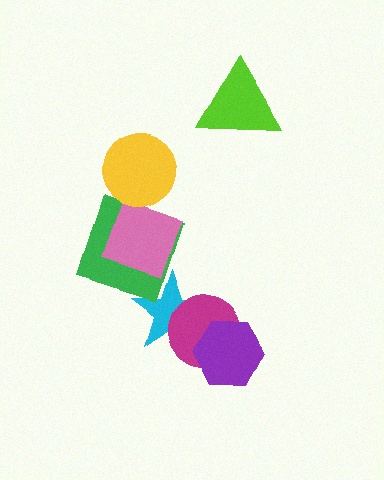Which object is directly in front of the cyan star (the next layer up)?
The green square is directly in front of the cyan star.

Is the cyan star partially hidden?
Yes, it is partially covered by another shape.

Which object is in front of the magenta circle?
The purple hexagon is in front of the magenta circle.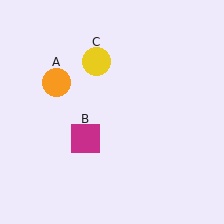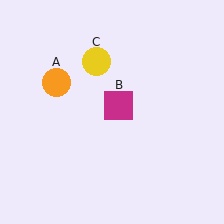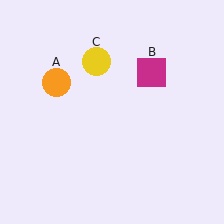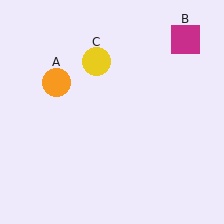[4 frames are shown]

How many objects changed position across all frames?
1 object changed position: magenta square (object B).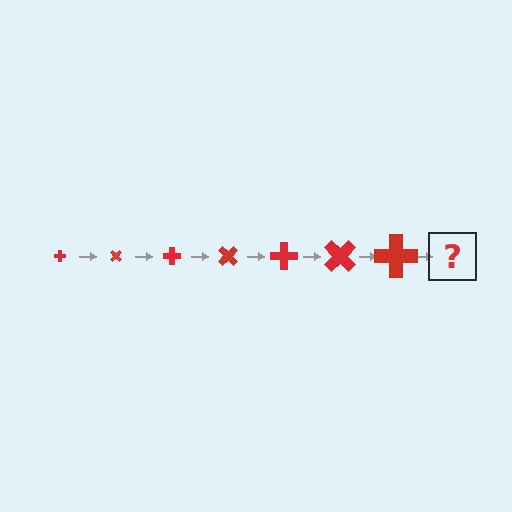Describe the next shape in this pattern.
It should be a cross, larger than the previous one and rotated 315 degrees from the start.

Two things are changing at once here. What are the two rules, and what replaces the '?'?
The two rules are that the cross grows larger each step and it rotates 45 degrees each step. The '?' should be a cross, larger than the previous one and rotated 315 degrees from the start.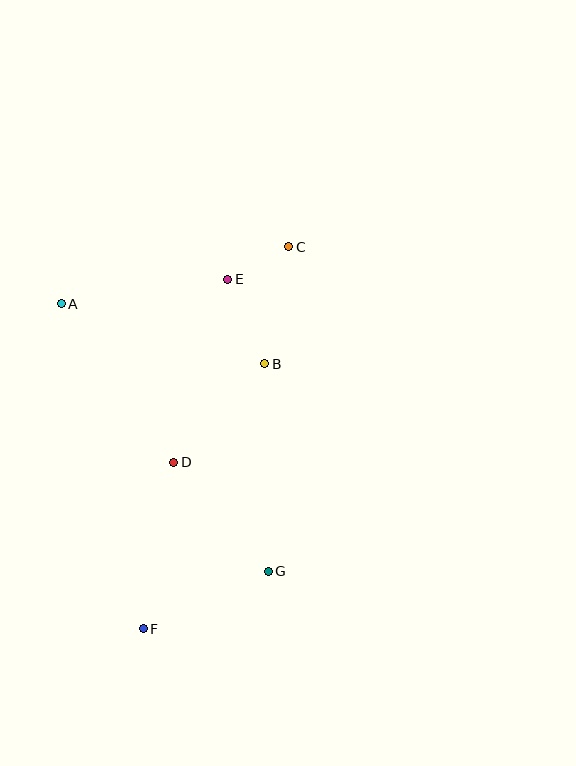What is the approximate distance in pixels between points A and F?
The distance between A and F is approximately 335 pixels.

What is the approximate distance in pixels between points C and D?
The distance between C and D is approximately 244 pixels.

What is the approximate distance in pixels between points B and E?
The distance between B and E is approximately 92 pixels.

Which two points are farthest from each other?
Points C and F are farthest from each other.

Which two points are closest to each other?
Points C and E are closest to each other.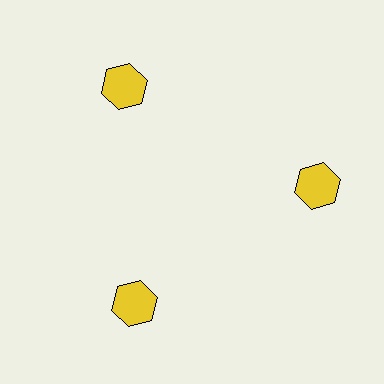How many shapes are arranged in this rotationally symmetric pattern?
There are 3 shapes, arranged in 3 groups of 1.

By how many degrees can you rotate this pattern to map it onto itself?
The pattern maps onto itself every 120 degrees of rotation.